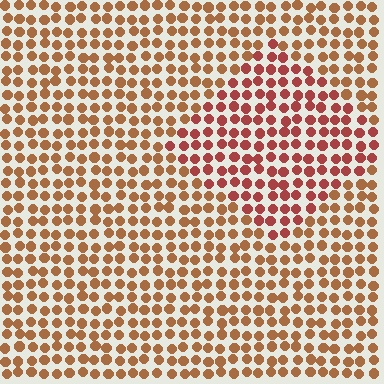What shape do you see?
I see a diamond.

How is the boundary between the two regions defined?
The boundary is defined purely by a slight shift in hue (about 27 degrees). Spacing, size, and orientation are identical on both sides.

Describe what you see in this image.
The image is filled with small brown elements in a uniform arrangement. A diamond-shaped region is visible where the elements are tinted to a slightly different hue, forming a subtle color boundary.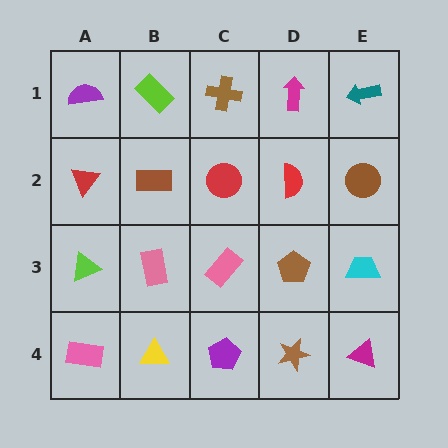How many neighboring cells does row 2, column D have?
4.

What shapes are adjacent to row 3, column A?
A red triangle (row 2, column A), a pink rectangle (row 4, column A), a pink rectangle (row 3, column B).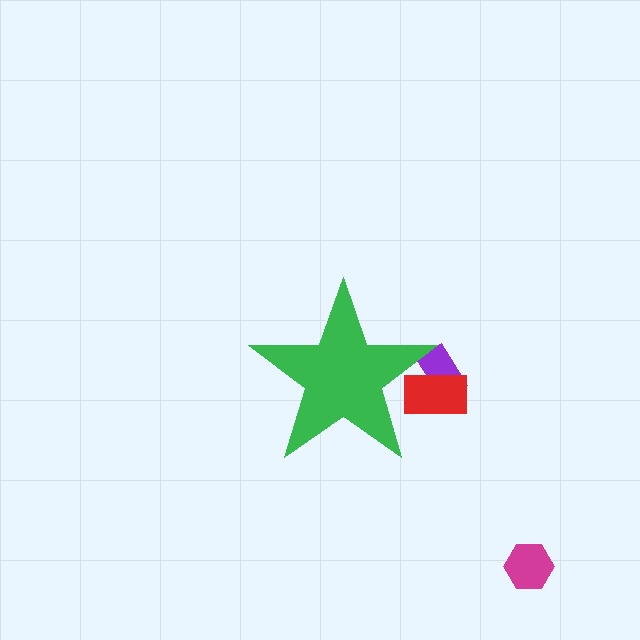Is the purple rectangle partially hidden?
Yes, the purple rectangle is partially hidden behind the green star.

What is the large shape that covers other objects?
A green star.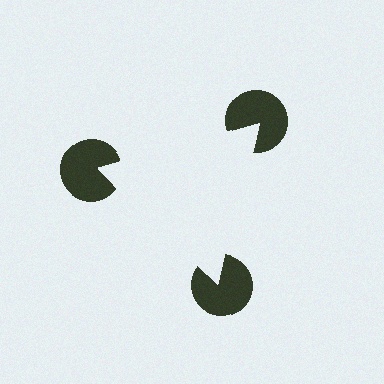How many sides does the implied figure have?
3 sides.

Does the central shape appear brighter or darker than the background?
It typically appears slightly brighter than the background, even though no actual brightness change is drawn.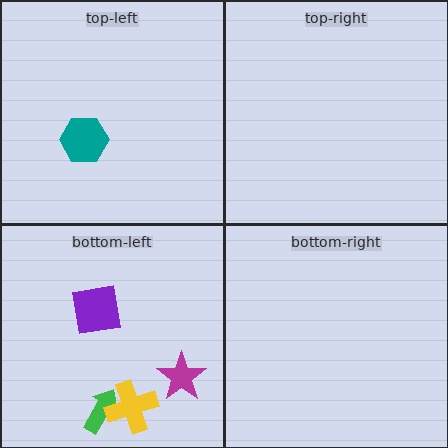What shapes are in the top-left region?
The teal hexagon.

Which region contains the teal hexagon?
The top-left region.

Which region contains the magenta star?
The bottom-left region.